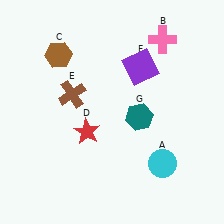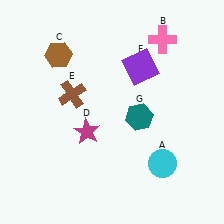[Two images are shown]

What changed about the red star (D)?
In Image 1, D is red. In Image 2, it changed to magenta.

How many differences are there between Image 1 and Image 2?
There is 1 difference between the two images.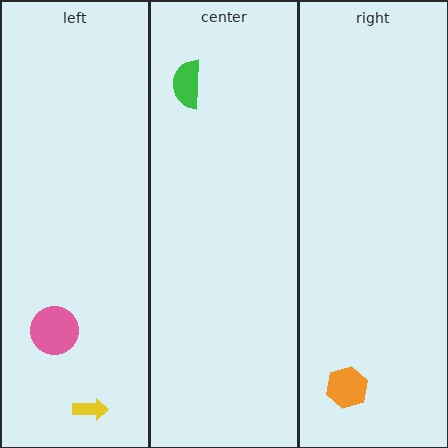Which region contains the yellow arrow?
The left region.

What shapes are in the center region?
The green semicircle.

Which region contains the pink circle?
The left region.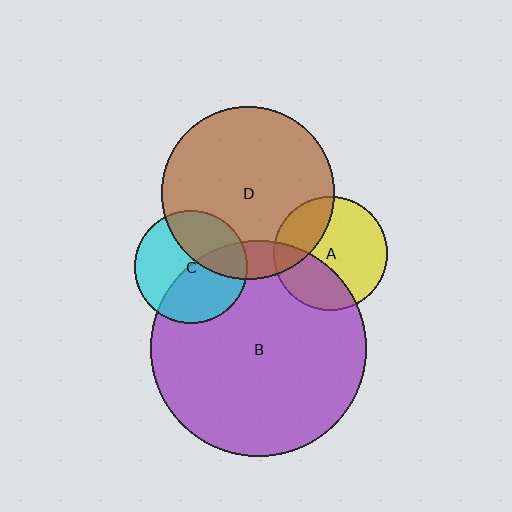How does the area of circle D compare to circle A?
Approximately 2.3 times.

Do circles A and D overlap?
Yes.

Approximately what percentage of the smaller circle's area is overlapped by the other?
Approximately 25%.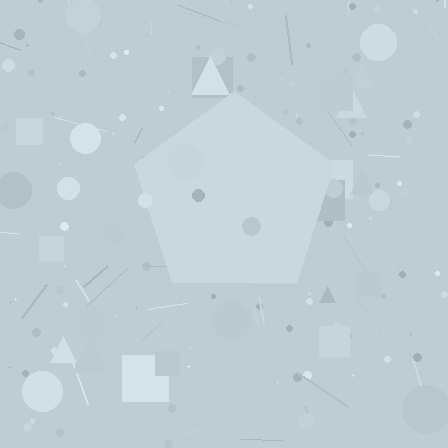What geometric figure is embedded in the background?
A pentagon is embedded in the background.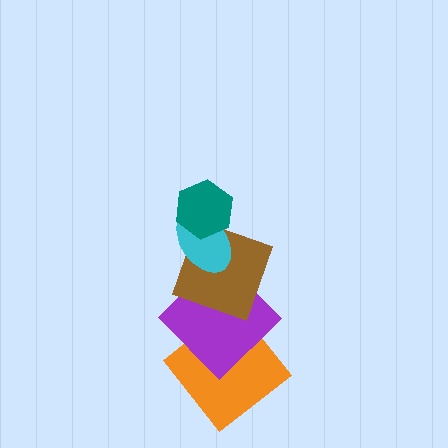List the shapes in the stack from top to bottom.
From top to bottom: the teal hexagon, the cyan ellipse, the brown square, the purple diamond, the orange diamond.